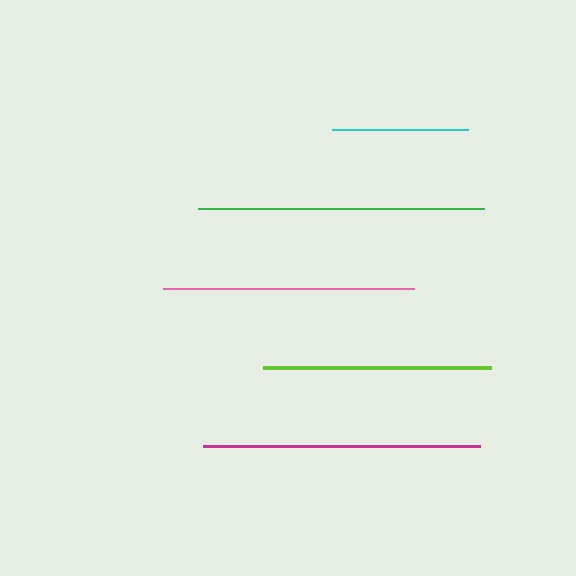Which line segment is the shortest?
The cyan line is the shortest at approximately 136 pixels.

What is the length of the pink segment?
The pink segment is approximately 251 pixels long.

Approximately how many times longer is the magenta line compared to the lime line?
The magenta line is approximately 1.2 times the length of the lime line.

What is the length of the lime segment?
The lime segment is approximately 227 pixels long.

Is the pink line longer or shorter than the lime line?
The pink line is longer than the lime line.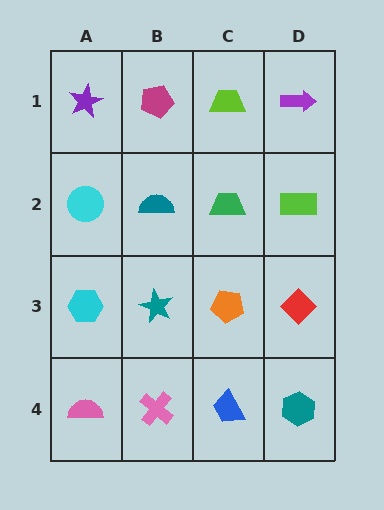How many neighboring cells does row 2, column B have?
4.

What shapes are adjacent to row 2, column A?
A purple star (row 1, column A), a cyan hexagon (row 3, column A), a teal semicircle (row 2, column B).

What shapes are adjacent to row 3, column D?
A lime rectangle (row 2, column D), a teal hexagon (row 4, column D), an orange pentagon (row 3, column C).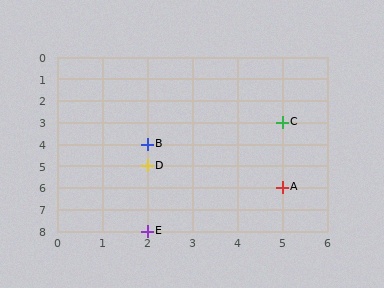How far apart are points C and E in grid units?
Points C and E are 3 columns and 5 rows apart (about 5.8 grid units diagonally).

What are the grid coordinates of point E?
Point E is at grid coordinates (2, 8).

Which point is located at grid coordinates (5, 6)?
Point A is at (5, 6).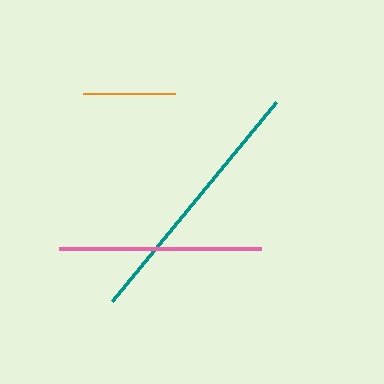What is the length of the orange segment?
The orange segment is approximately 92 pixels long.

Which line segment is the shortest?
The orange line is the shortest at approximately 92 pixels.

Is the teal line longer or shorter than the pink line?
The teal line is longer than the pink line.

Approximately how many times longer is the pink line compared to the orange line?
The pink line is approximately 2.2 times the length of the orange line.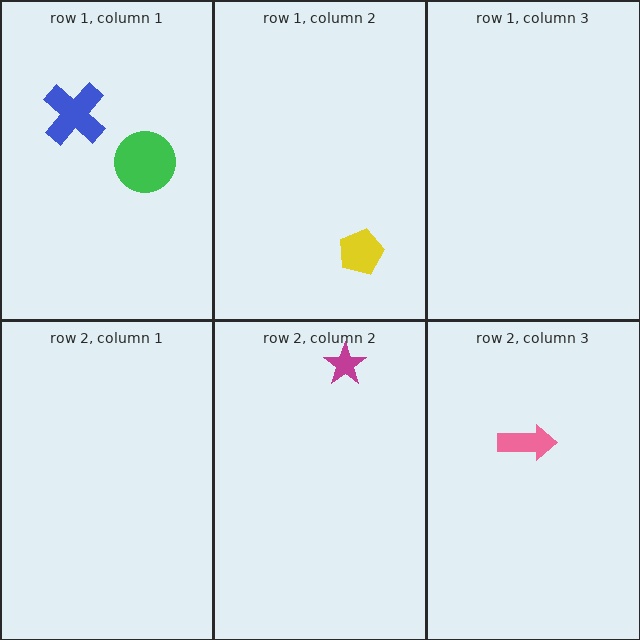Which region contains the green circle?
The row 1, column 1 region.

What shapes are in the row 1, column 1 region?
The green circle, the blue cross.